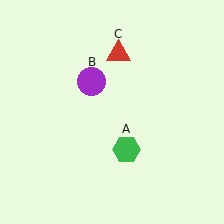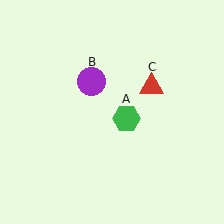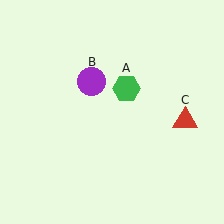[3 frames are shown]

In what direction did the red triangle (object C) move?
The red triangle (object C) moved down and to the right.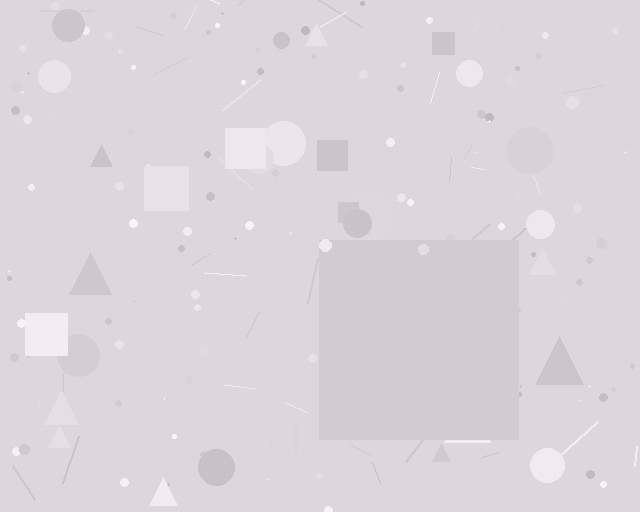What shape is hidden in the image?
A square is hidden in the image.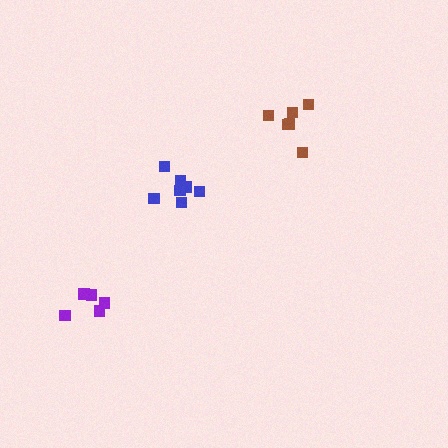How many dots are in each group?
Group 1: 7 dots, Group 2: 6 dots, Group 3: 5 dots (18 total).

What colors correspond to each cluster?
The clusters are colored: blue, brown, purple.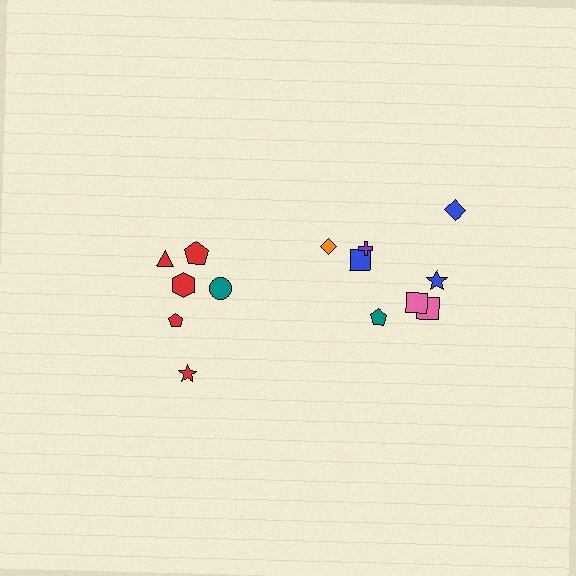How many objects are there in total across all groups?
There are 14 objects.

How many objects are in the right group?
There are 8 objects.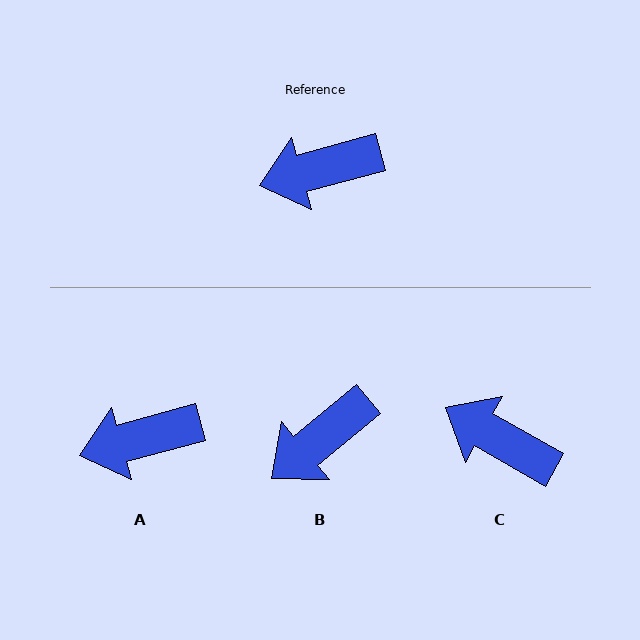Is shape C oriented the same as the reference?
No, it is off by about 45 degrees.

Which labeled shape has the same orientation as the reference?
A.